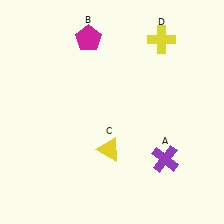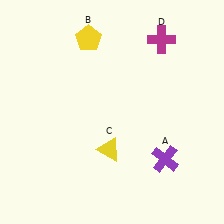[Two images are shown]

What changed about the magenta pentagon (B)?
In Image 1, B is magenta. In Image 2, it changed to yellow.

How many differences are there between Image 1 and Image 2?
There are 2 differences between the two images.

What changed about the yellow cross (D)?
In Image 1, D is yellow. In Image 2, it changed to magenta.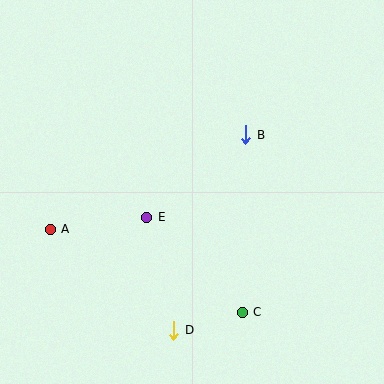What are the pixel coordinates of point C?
Point C is at (242, 312).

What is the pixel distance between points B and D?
The distance between B and D is 208 pixels.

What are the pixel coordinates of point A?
Point A is at (50, 229).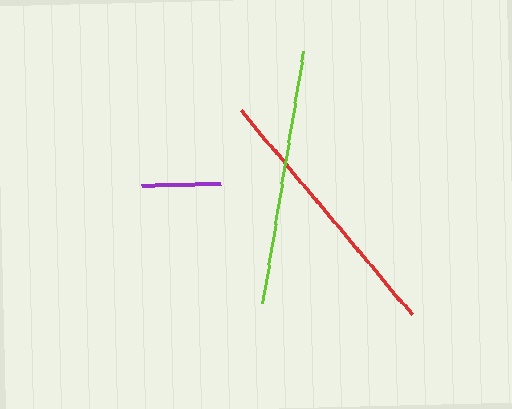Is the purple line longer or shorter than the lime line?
The lime line is longer than the purple line.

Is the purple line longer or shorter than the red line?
The red line is longer than the purple line.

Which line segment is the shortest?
The purple line is the shortest at approximately 79 pixels.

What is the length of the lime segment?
The lime segment is approximately 255 pixels long.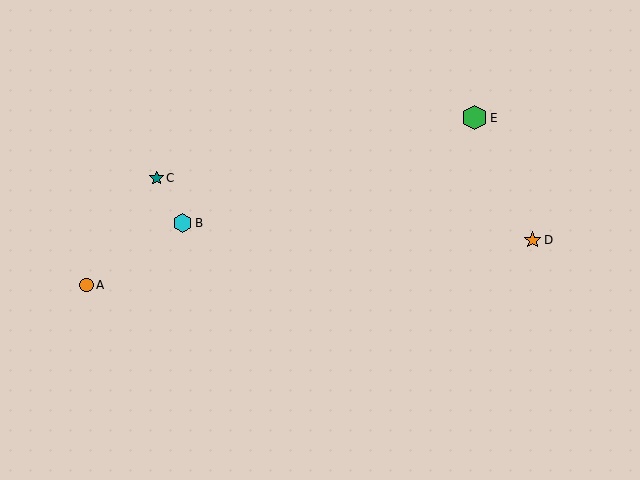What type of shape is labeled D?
Shape D is an orange star.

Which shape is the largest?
The green hexagon (labeled E) is the largest.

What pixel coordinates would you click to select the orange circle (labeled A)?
Click at (87, 285) to select the orange circle A.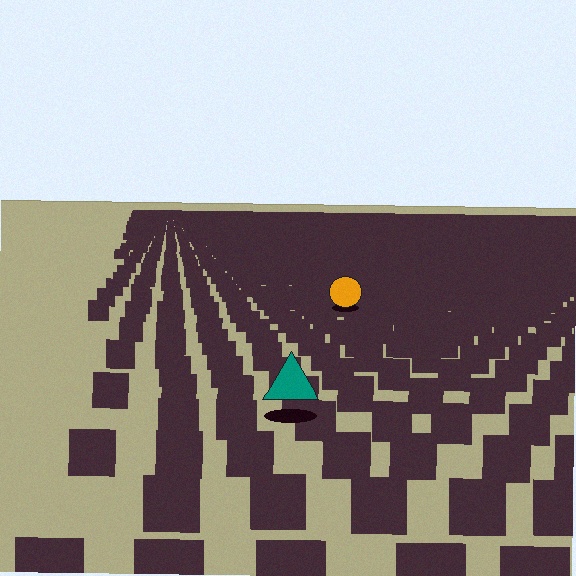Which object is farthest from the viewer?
The orange circle is farthest from the viewer. It appears smaller and the ground texture around it is denser.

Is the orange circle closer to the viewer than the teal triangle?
No. The teal triangle is closer — you can tell from the texture gradient: the ground texture is coarser near it.